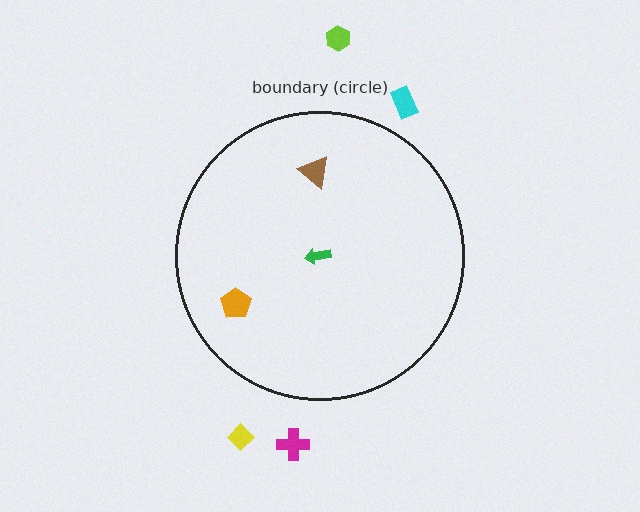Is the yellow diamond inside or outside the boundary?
Outside.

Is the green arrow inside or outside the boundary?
Inside.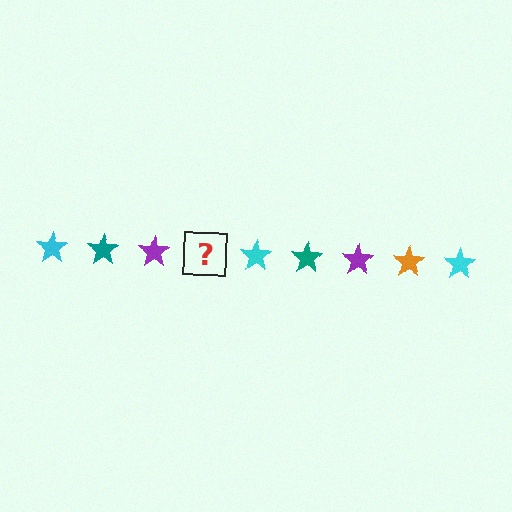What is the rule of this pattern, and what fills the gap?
The rule is that the pattern cycles through cyan, teal, purple, orange stars. The gap should be filled with an orange star.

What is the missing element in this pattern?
The missing element is an orange star.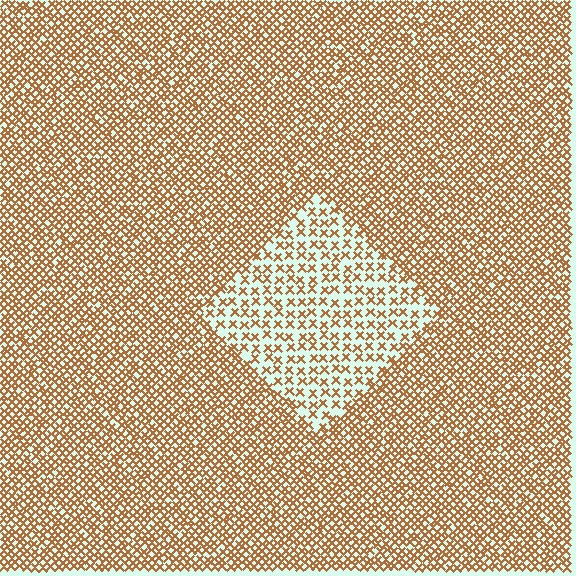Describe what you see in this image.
The image contains small brown elements arranged at two different densities. A diamond-shaped region is visible where the elements are less densely packed than the surrounding area.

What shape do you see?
I see a diamond.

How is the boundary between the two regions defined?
The boundary is defined by a change in element density (approximately 2.1x ratio). All elements are the same color, size, and shape.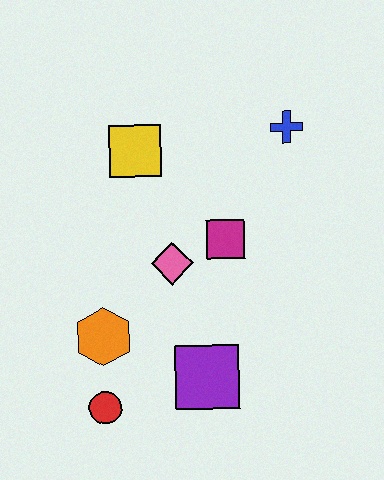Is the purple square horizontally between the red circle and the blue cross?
Yes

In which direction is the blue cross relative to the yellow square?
The blue cross is to the right of the yellow square.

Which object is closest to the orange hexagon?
The red circle is closest to the orange hexagon.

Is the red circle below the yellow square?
Yes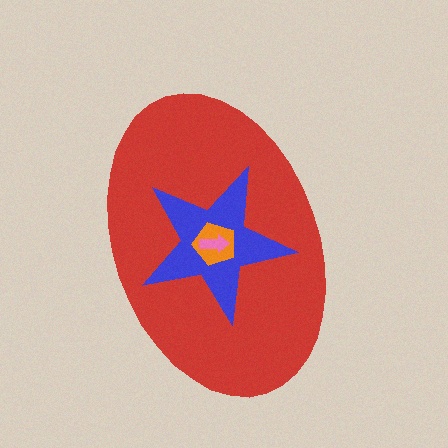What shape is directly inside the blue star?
The orange pentagon.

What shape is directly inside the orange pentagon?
The pink arrow.